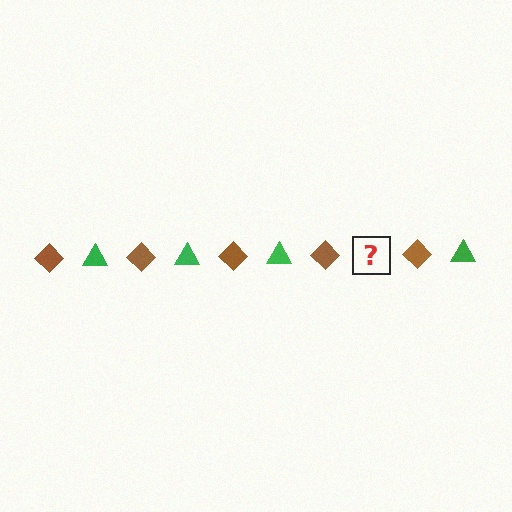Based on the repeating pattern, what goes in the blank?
The blank should be a green triangle.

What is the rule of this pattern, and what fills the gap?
The rule is that the pattern alternates between brown diamond and green triangle. The gap should be filled with a green triangle.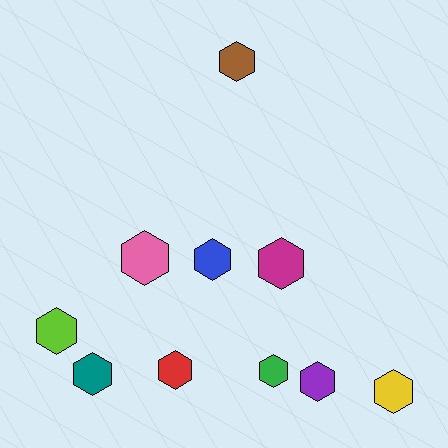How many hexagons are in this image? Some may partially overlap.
There are 10 hexagons.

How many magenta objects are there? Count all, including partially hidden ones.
There is 1 magenta object.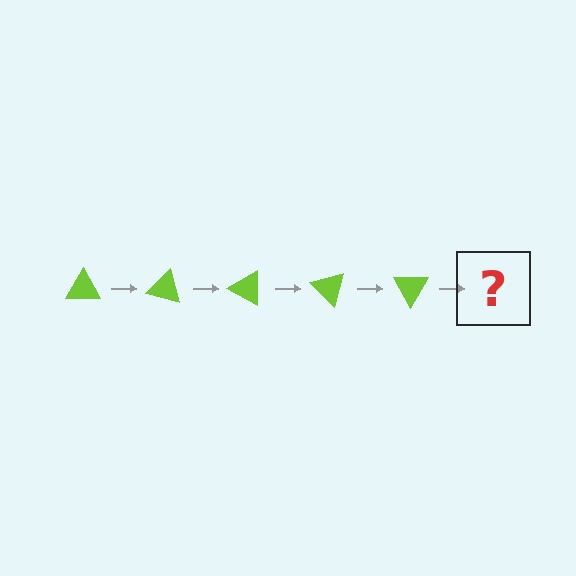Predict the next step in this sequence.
The next step is a lime triangle rotated 75 degrees.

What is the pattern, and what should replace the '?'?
The pattern is that the triangle rotates 15 degrees each step. The '?' should be a lime triangle rotated 75 degrees.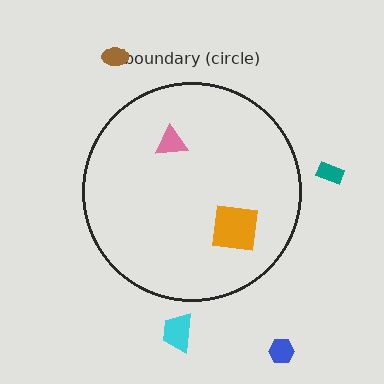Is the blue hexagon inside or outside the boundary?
Outside.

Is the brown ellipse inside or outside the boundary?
Outside.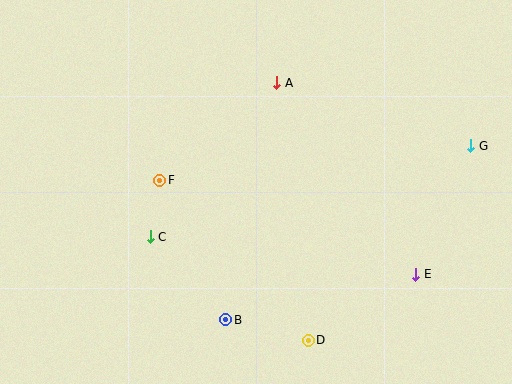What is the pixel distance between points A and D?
The distance between A and D is 259 pixels.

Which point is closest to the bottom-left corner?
Point C is closest to the bottom-left corner.